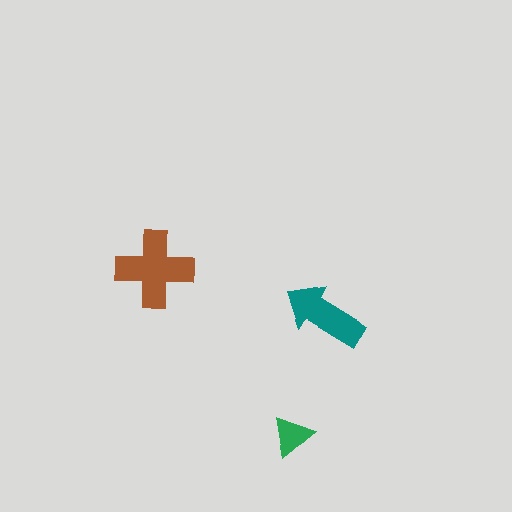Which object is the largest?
The brown cross.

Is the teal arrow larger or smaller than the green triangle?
Larger.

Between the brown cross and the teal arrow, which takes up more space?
The brown cross.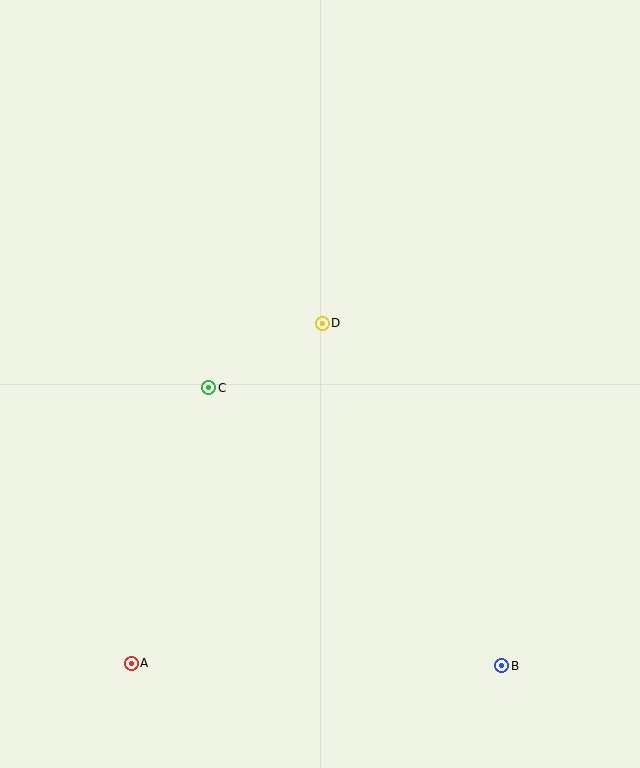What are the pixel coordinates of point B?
Point B is at (502, 666).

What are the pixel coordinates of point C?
Point C is at (209, 388).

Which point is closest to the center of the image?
Point D at (322, 323) is closest to the center.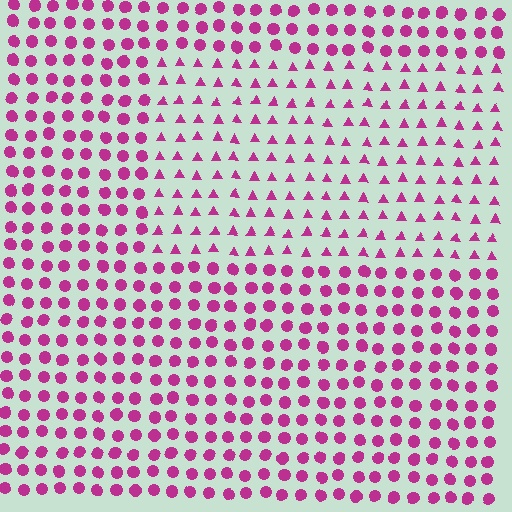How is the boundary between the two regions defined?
The boundary is defined by a change in element shape: triangles inside vs. circles outside. All elements share the same color and spacing.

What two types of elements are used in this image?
The image uses triangles inside the rectangle region and circles outside it.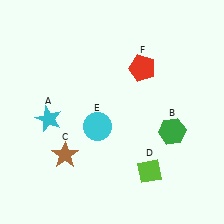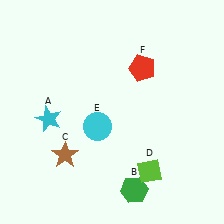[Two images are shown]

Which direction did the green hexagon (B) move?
The green hexagon (B) moved down.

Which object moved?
The green hexagon (B) moved down.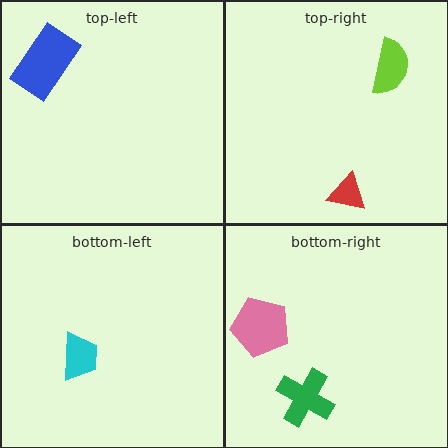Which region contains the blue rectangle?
The top-left region.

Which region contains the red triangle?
The top-right region.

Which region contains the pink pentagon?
The bottom-right region.